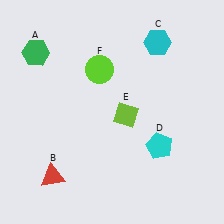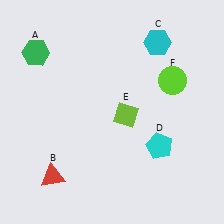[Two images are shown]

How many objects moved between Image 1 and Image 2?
1 object moved between the two images.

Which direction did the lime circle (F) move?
The lime circle (F) moved right.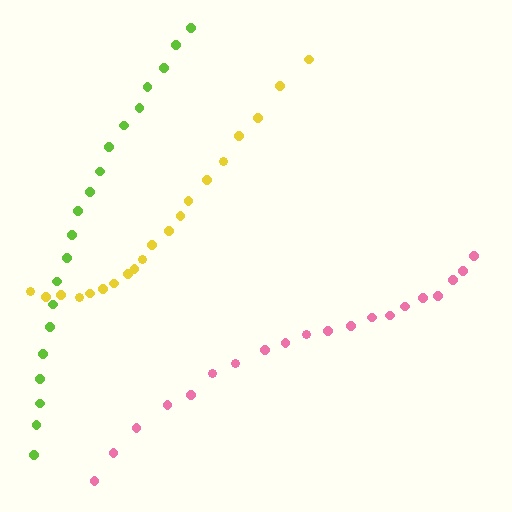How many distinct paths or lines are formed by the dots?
There are 3 distinct paths.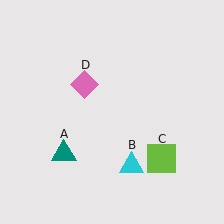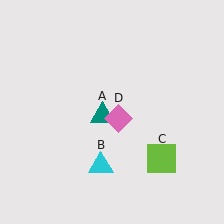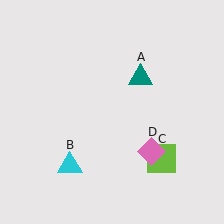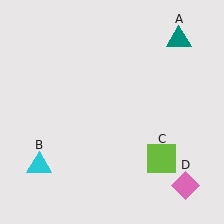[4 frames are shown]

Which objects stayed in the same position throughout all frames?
Lime square (object C) remained stationary.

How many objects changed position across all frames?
3 objects changed position: teal triangle (object A), cyan triangle (object B), pink diamond (object D).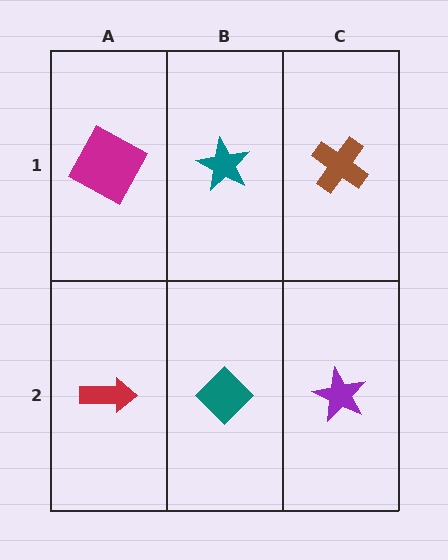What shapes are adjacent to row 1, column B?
A teal diamond (row 2, column B), a magenta square (row 1, column A), a brown cross (row 1, column C).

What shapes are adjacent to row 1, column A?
A red arrow (row 2, column A), a teal star (row 1, column B).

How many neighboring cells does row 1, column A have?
2.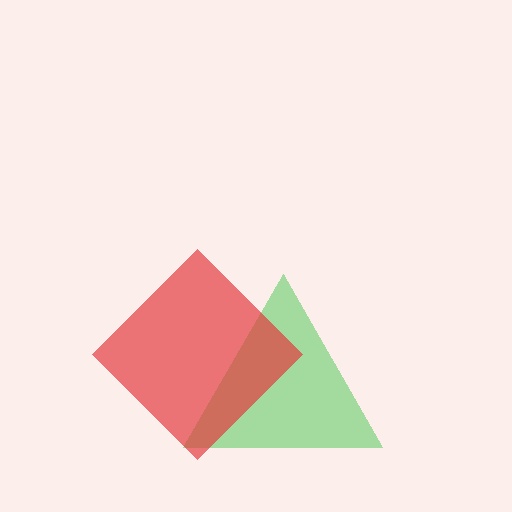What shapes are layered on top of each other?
The layered shapes are: a green triangle, a red diamond.